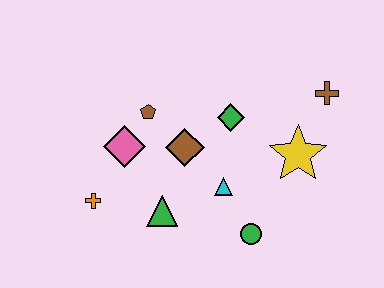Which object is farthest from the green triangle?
The brown cross is farthest from the green triangle.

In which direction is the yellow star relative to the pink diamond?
The yellow star is to the right of the pink diamond.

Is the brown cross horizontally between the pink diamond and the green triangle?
No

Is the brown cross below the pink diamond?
No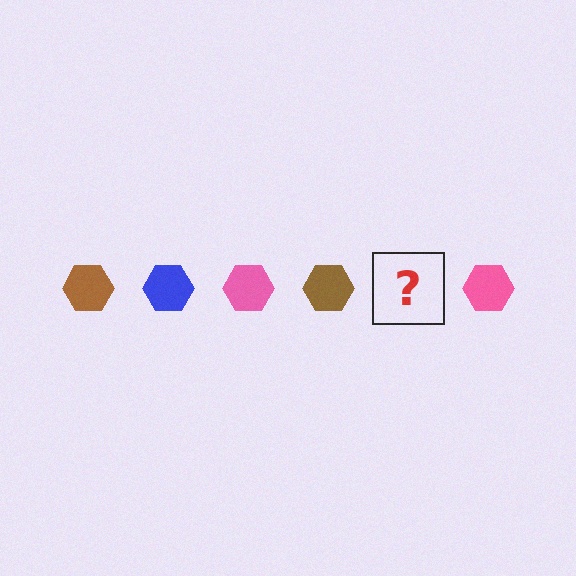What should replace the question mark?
The question mark should be replaced with a blue hexagon.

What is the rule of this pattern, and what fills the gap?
The rule is that the pattern cycles through brown, blue, pink hexagons. The gap should be filled with a blue hexagon.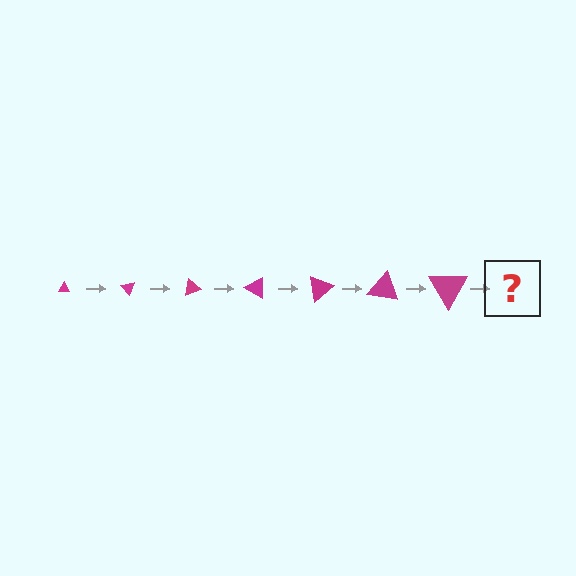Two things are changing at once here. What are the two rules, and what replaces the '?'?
The two rules are that the triangle grows larger each step and it rotates 50 degrees each step. The '?' should be a triangle, larger than the previous one and rotated 350 degrees from the start.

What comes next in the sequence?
The next element should be a triangle, larger than the previous one and rotated 350 degrees from the start.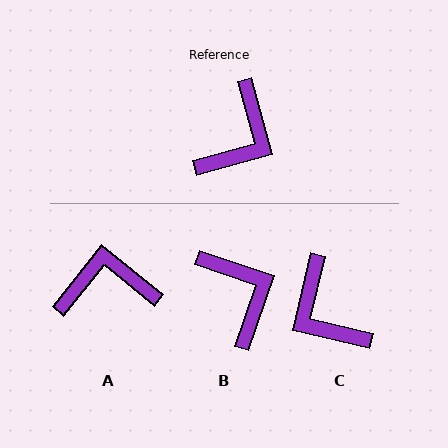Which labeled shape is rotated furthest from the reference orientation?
A, about 126 degrees away.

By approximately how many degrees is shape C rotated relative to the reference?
Approximately 118 degrees clockwise.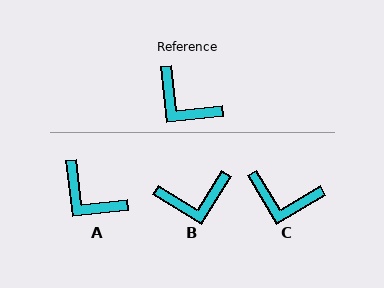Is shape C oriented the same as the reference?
No, it is off by about 24 degrees.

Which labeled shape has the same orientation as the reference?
A.